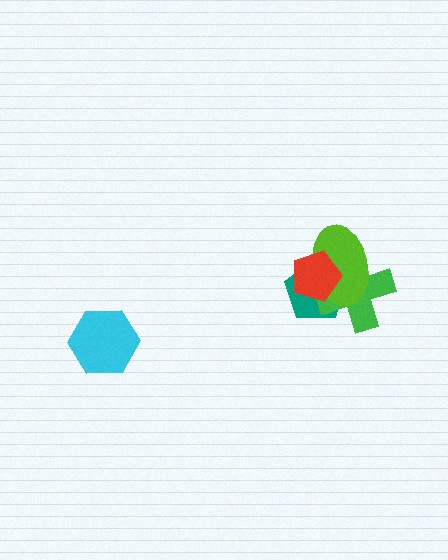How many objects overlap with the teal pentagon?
3 objects overlap with the teal pentagon.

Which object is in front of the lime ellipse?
The red pentagon is in front of the lime ellipse.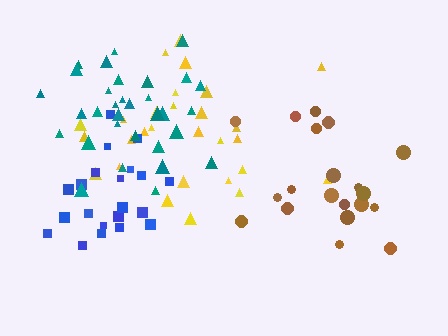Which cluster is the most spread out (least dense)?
Yellow.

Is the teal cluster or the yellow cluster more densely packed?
Teal.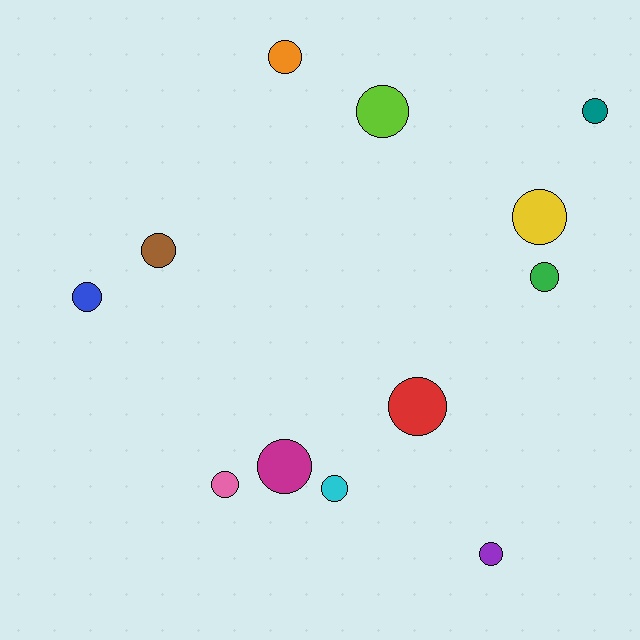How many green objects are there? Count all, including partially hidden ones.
There is 1 green object.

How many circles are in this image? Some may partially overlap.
There are 12 circles.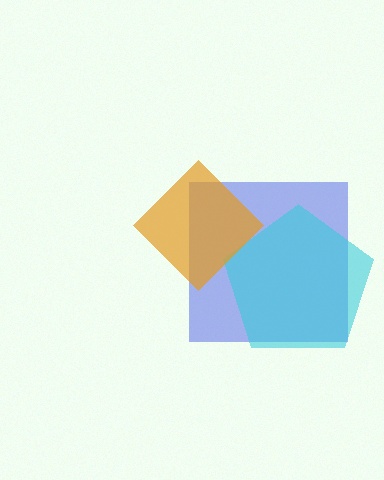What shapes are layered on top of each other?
The layered shapes are: a blue square, a cyan pentagon, an orange diamond.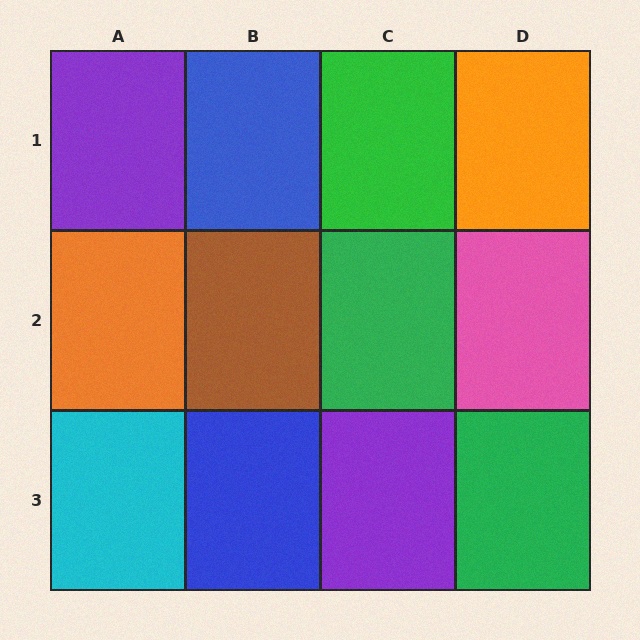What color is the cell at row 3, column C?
Purple.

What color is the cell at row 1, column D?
Orange.